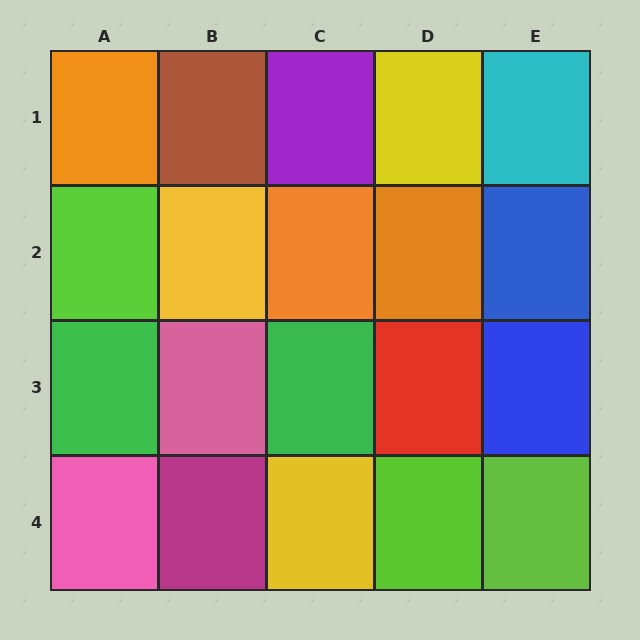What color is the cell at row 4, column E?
Lime.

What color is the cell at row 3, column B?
Pink.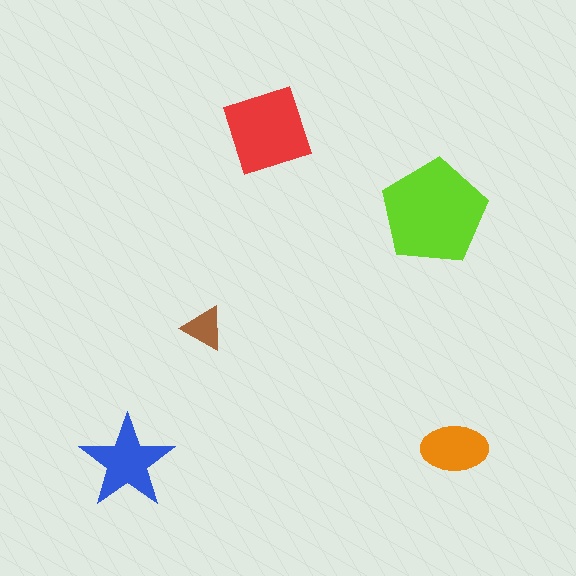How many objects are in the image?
There are 5 objects in the image.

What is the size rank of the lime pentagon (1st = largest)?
1st.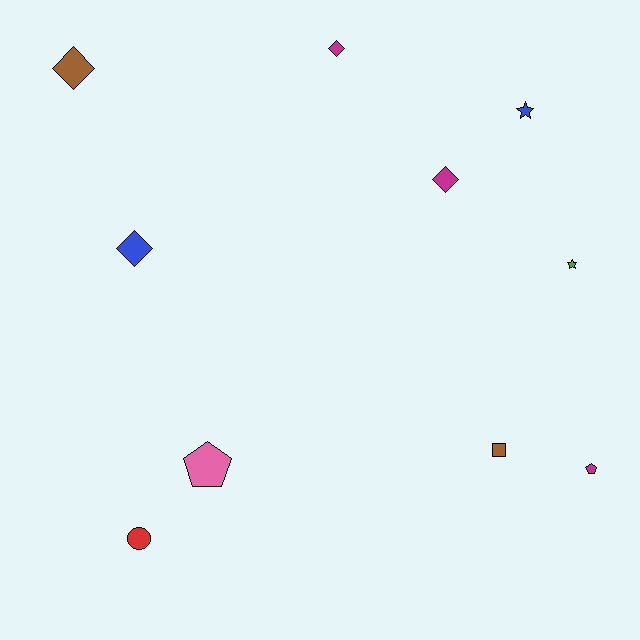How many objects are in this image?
There are 10 objects.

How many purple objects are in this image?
There are no purple objects.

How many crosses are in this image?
There are no crosses.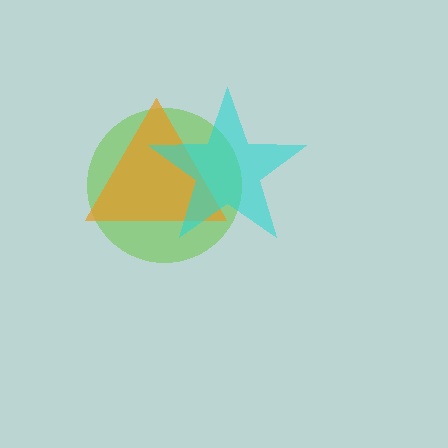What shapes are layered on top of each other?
The layered shapes are: a lime circle, an orange triangle, a cyan star.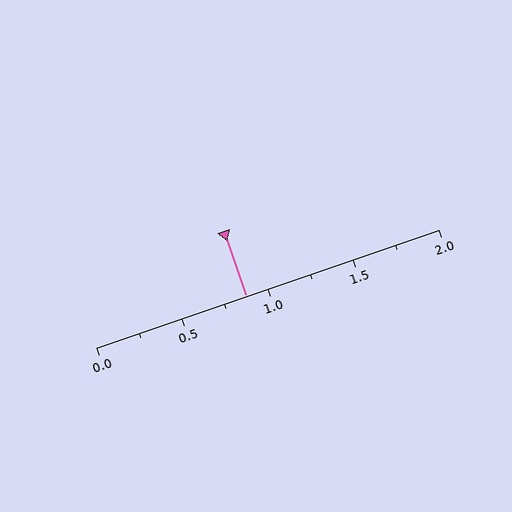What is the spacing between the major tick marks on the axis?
The major ticks are spaced 0.5 apart.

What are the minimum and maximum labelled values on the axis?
The axis runs from 0.0 to 2.0.